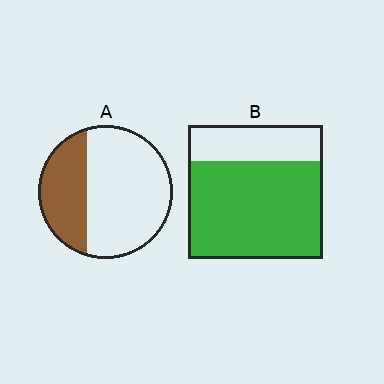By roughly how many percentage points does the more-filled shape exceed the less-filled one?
By roughly 40 percentage points (B over A).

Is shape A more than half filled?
No.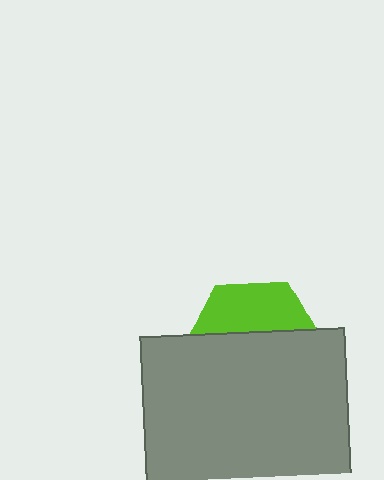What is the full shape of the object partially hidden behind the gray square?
The partially hidden object is a lime hexagon.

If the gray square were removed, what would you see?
You would see the complete lime hexagon.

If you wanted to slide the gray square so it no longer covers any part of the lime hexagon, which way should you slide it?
Slide it down — that is the most direct way to separate the two shapes.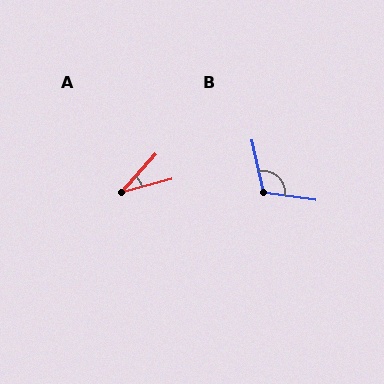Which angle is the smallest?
A, at approximately 33 degrees.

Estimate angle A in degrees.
Approximately 33 degrees.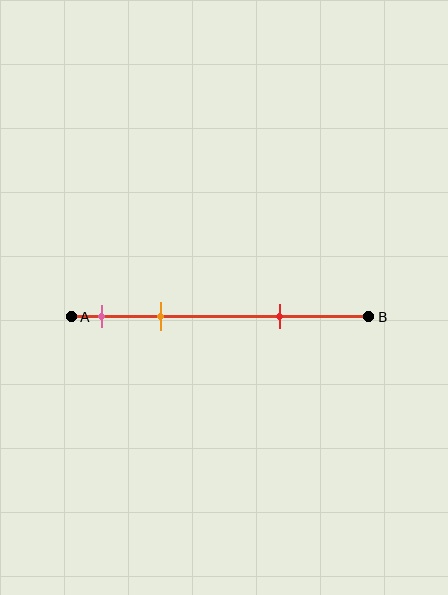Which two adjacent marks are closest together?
The pink and orange marks are the closest adjacent pair.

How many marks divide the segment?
There are 3 marks dividing the segment.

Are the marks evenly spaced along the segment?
No, the marks are not evenly spaced.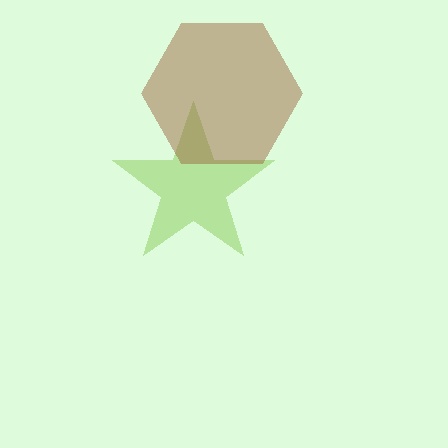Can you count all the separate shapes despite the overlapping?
Yes, there are 2 separate shapes.